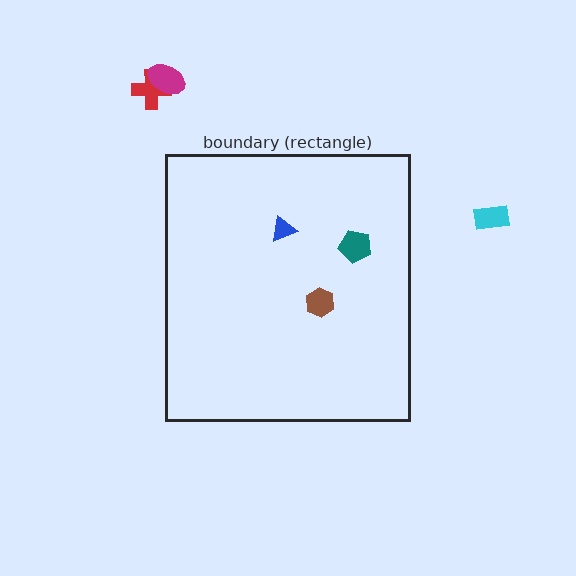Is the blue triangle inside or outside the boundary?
Inside.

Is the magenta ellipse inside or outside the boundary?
Outside.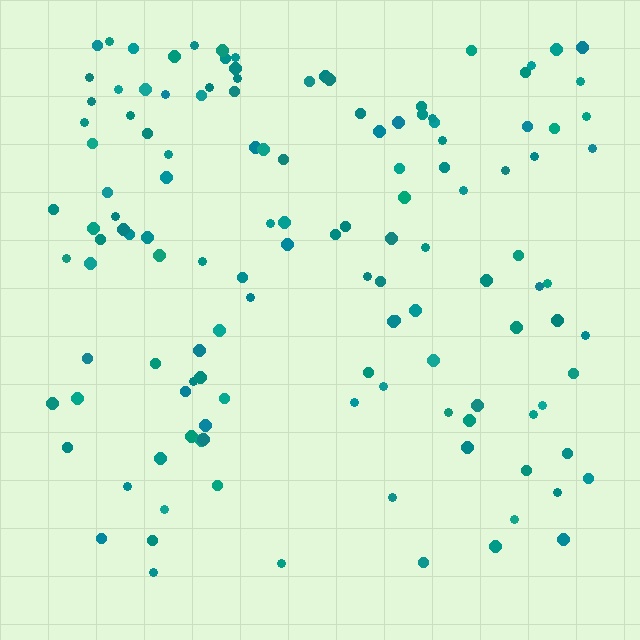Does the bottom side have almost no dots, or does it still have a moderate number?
Still a moderate number, just noticeably fewer than the top.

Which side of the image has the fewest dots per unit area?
The bottom.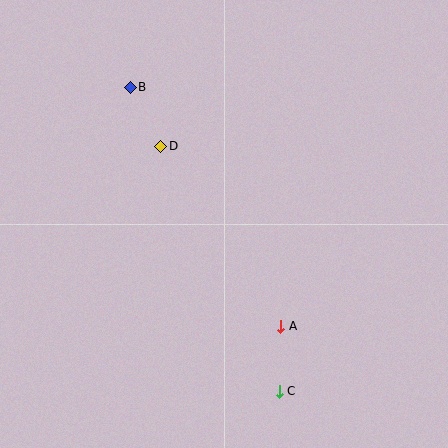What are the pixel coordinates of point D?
Point D is at (161, 146).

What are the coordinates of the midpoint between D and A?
The midpoint between D and A is at (221, 236).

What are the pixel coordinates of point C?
Point C is at (279, 391).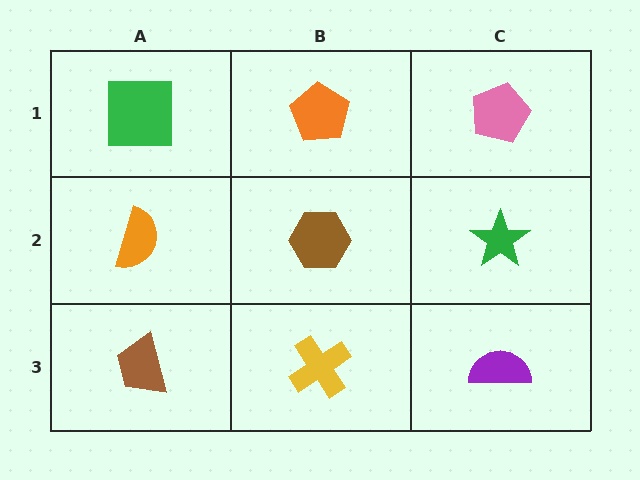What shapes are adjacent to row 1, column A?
An orange semicircle (row 2, column A), an orange pentagon (row 1, column B).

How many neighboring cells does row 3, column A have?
2.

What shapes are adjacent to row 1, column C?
A green star (row 2, column C), an orange pentagon (row 1, column B).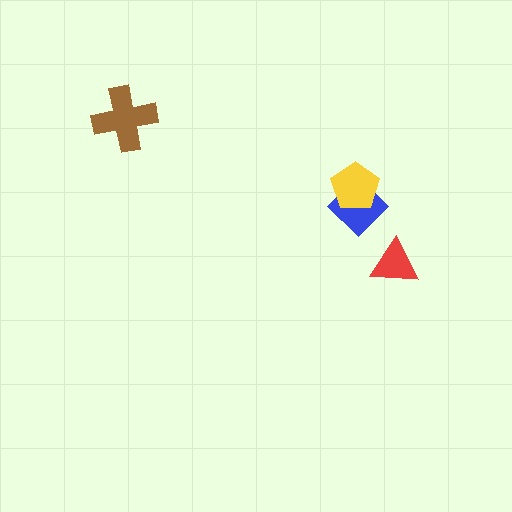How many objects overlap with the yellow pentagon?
1 object overlaps with the yellow pentagon.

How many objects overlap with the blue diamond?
1 object overlaps with the blue diamond.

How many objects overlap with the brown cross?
0 objects overlap with the brown cross.